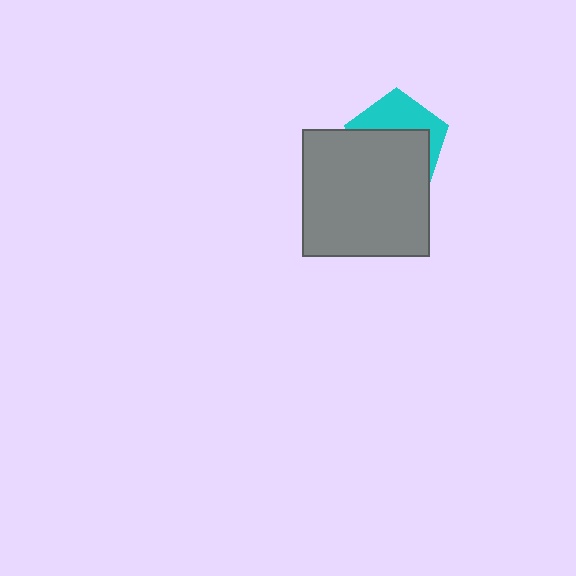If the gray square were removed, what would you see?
You would see the complete cyan pentagon.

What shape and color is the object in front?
The object in front is a gray square.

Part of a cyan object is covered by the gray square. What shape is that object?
It is a pentagon.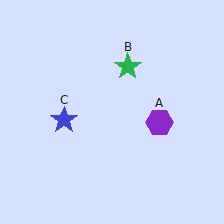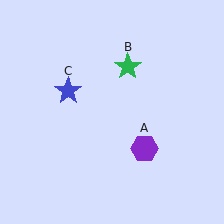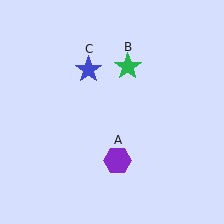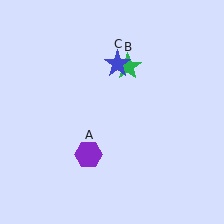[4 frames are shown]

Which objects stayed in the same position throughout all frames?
Green star (object B) remained stationary.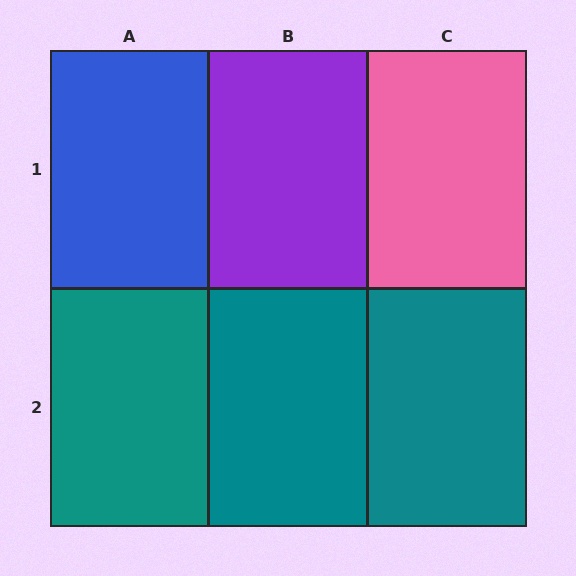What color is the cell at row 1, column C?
Pink.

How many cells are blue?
1 cell is blue.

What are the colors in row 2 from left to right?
Teal, teal, teal.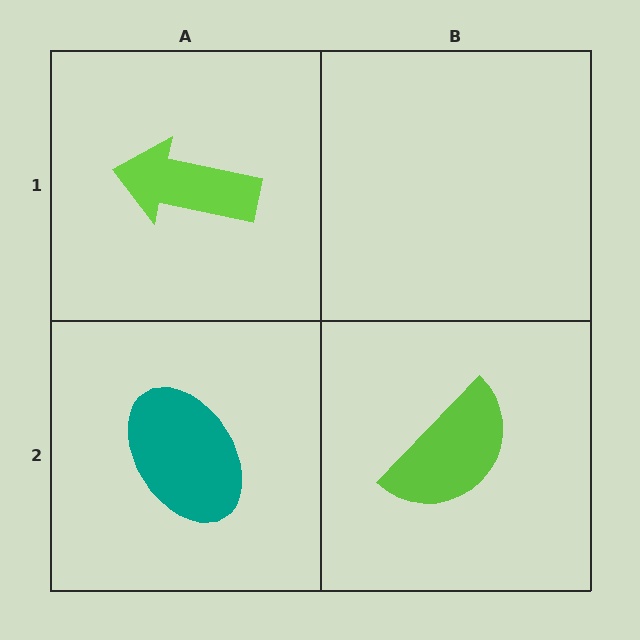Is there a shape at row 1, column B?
No, that cell is empty.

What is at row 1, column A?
A lime arrow.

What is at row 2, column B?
A lime semicircle.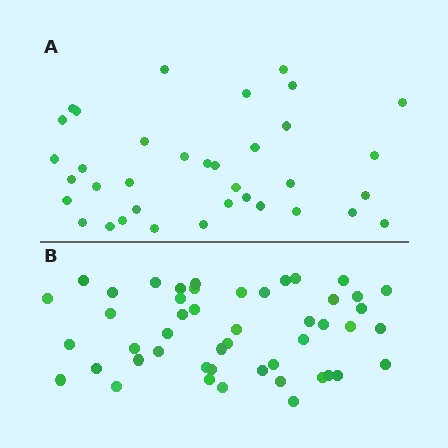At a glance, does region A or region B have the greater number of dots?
Region B (the bottom region) has more dots.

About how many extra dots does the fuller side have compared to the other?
Region B has roughly 12 or so more dots than region A.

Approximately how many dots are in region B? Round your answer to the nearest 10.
About 50 dots. (The exact count is 48, which rounds to 50.)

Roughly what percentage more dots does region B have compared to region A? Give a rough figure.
About 35% more.